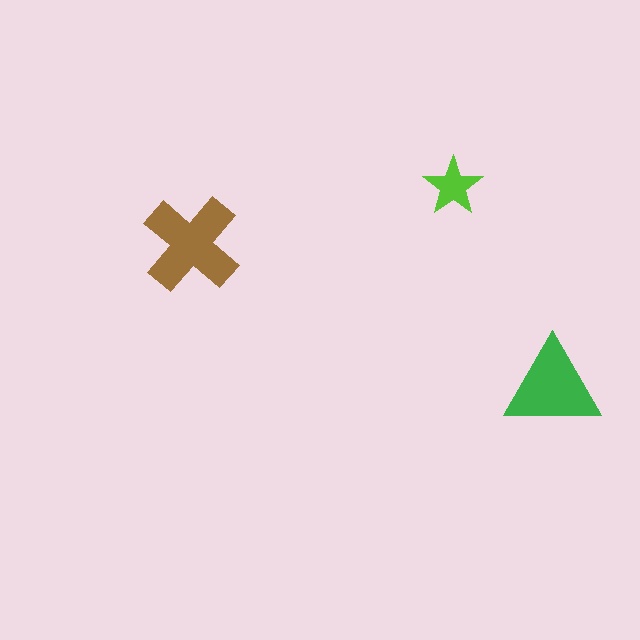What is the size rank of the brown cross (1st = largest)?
1st.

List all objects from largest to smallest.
The brown cross, the green triangle, the lime star.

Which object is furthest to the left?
The brown cross is leftmost.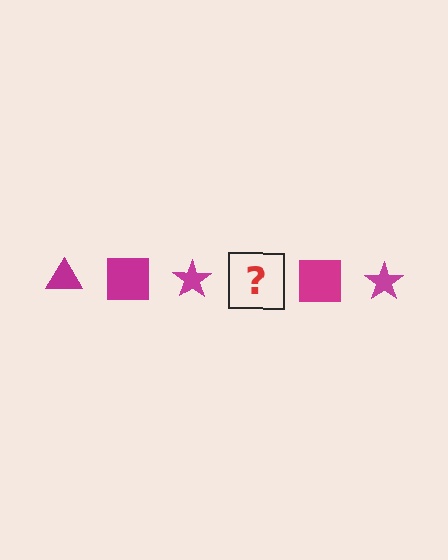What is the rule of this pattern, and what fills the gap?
The rule is that the pattern cycles through triangle, square, star shapes in magenta. The gap should be filled with a magenta triangle.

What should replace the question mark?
The question mark should be replaced with a magenta triangle.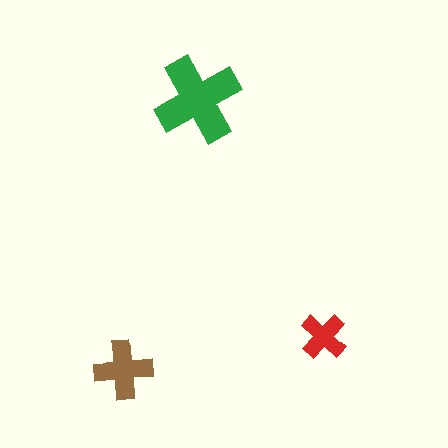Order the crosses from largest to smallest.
the green one, the brown one, the red one.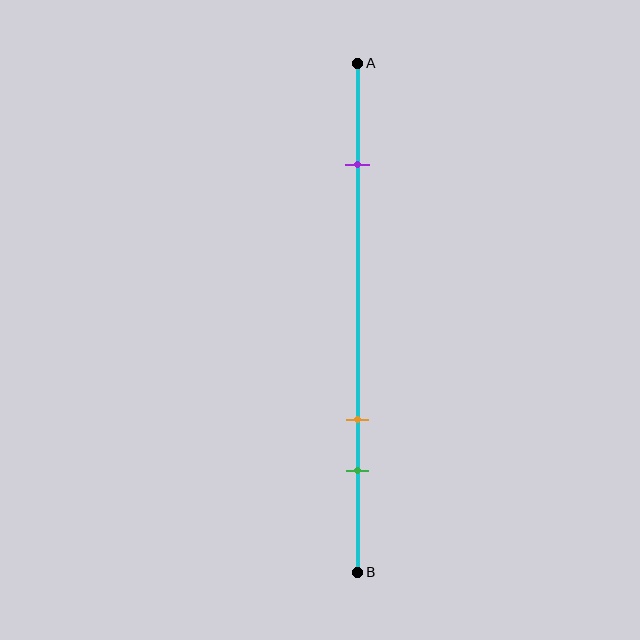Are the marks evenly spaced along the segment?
No, the marks are not evenly spaced.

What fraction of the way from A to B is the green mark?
The green mark is approximately 80% (0.8) of the way from A to B.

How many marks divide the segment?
There are 3 marks dividing the segment.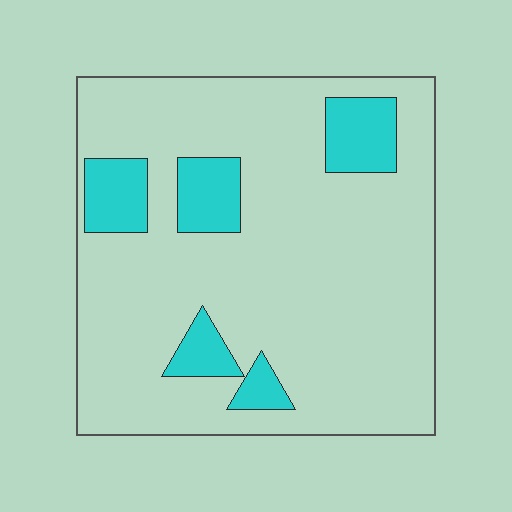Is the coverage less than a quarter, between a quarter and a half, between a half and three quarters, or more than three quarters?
Less than a quarter.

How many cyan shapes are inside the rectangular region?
5.